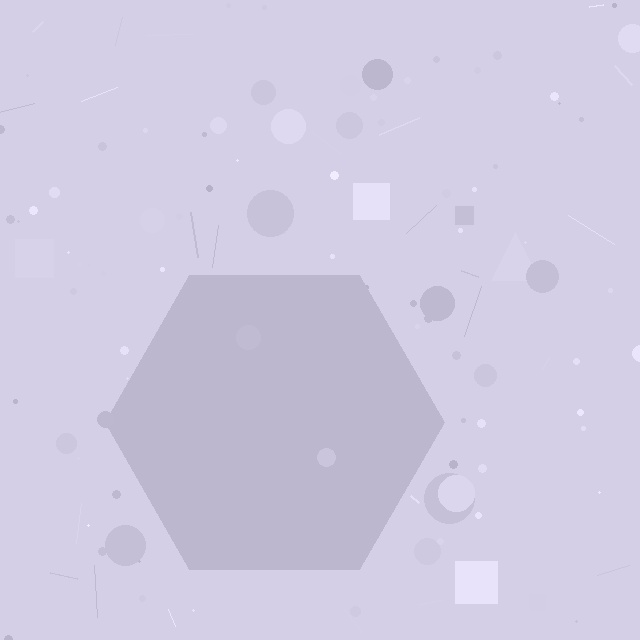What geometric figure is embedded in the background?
A hexagon is embedded in the background.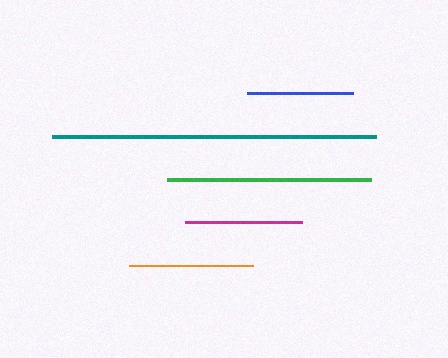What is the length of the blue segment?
The blue segment is approximately 107 pixels long.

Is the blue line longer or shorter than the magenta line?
The magenta line is longer than the blue line.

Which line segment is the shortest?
The blue line is the shortest at approximately 107 pixels.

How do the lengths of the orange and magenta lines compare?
The orange and magenta lines are approximately the same length.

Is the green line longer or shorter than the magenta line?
The green line is longer than the magenta line.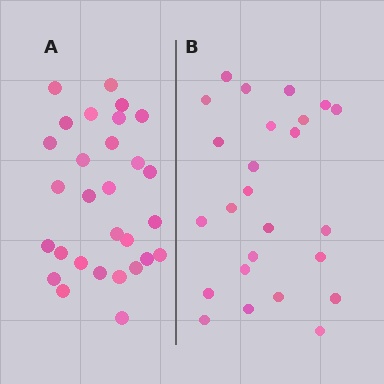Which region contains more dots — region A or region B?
Region A (the left region) has more dots.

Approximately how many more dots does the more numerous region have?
Region A has about 4 more dots than region B.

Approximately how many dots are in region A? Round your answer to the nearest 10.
About 30 dots. (The exact count is 29, which rounds to 30.)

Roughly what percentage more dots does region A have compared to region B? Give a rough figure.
About 15% more.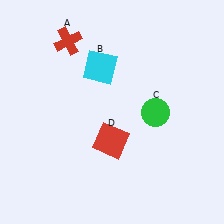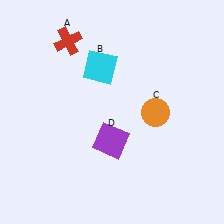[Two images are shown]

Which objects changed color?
C changed from green to orange. D changed from red to purple.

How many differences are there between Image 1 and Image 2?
There are 2 differences between the two images.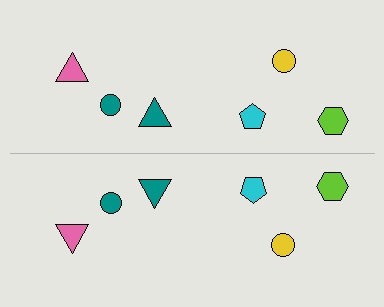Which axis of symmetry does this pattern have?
The pattern has a horizontal axis of symmetry running through the center of the image.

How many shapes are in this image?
There are 12 shapes in this image.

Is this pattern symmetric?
Yes, this pattern has bilateral (reflection) symmetry.